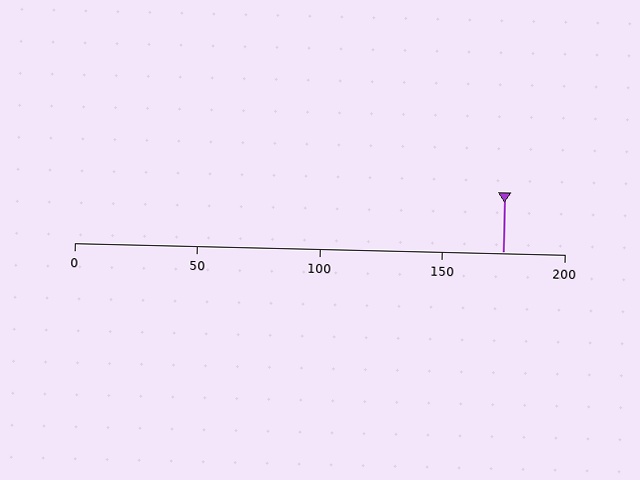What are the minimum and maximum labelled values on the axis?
The axis runs from 0 to 200.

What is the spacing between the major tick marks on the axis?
The major ticks are spaced 50 apart.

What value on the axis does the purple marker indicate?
The marker indicates approximately 175.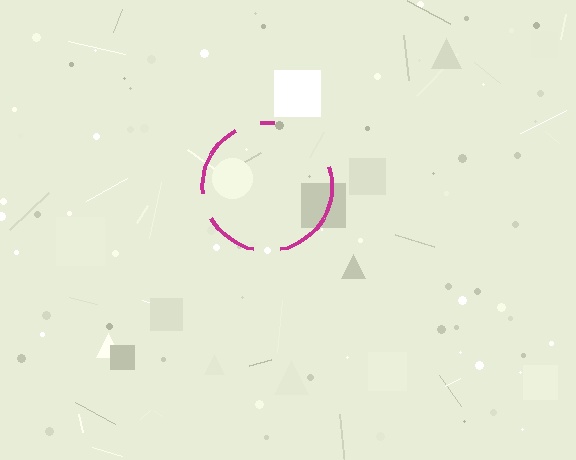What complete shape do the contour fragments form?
The contour fragments form a circle.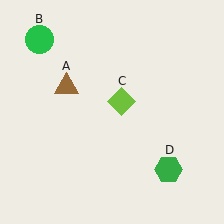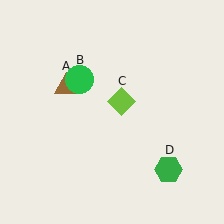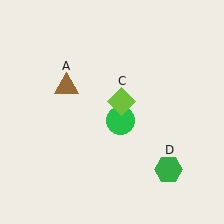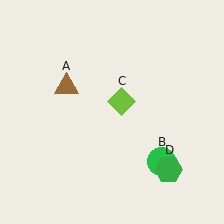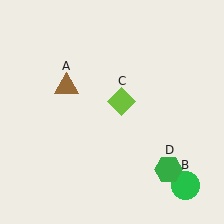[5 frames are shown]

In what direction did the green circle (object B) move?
The green circle (object B) moved down and to the right.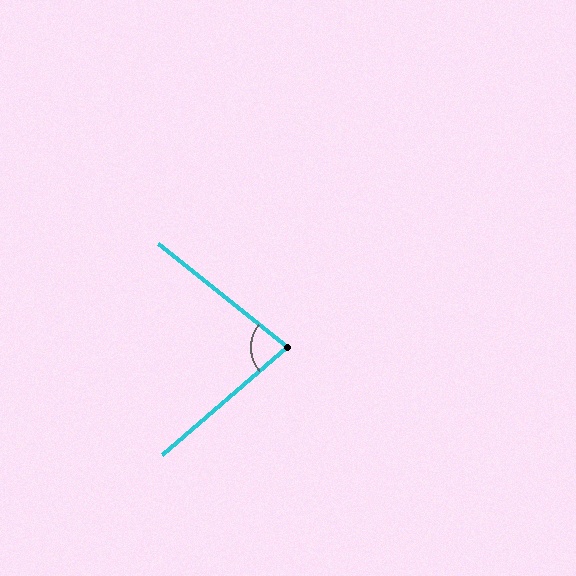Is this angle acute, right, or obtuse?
It is acute.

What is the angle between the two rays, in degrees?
Approximately 79 degrees.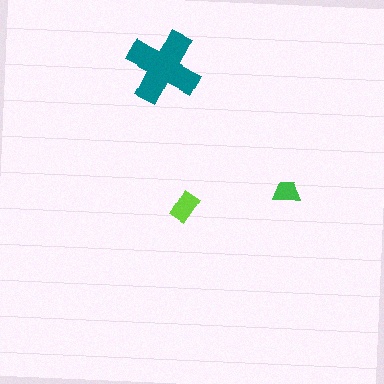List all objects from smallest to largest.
The green trapezoid, the lime rectangle, the teal cross.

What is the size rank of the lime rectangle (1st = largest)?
2nd.